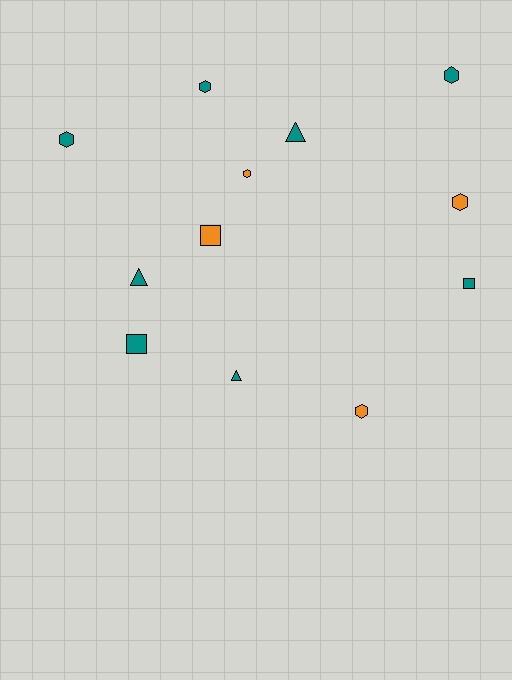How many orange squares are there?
There is 1 orange square.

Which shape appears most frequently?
Hexagon, with 6 objects.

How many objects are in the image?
There are 12 objects.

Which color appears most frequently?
Teal, with 8 objects.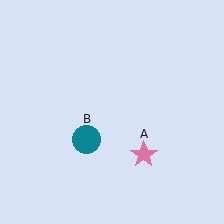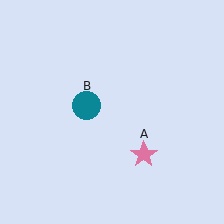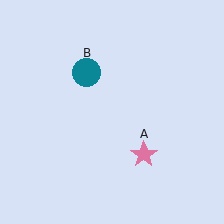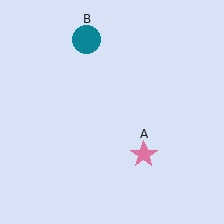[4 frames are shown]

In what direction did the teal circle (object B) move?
The teal circle (object B) moved up.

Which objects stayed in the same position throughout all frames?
Pink star (object A) remained stationary.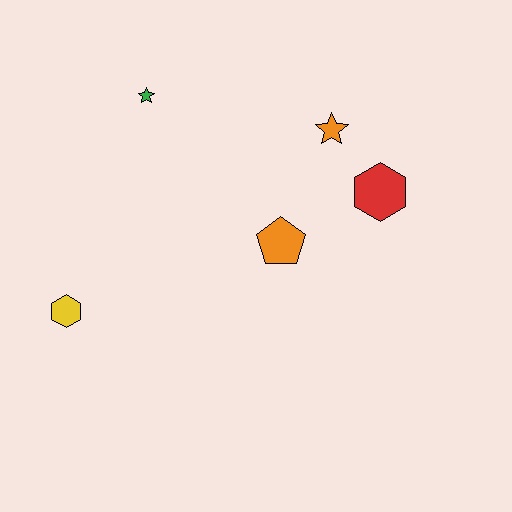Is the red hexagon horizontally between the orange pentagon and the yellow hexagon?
No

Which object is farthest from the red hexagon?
The yellow hexagon is farthest from the red hexagon.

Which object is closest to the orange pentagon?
The red hexagon is closest to the orange pentagon.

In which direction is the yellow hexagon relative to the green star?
The yellow hexagon is below the green star.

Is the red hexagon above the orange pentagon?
Yes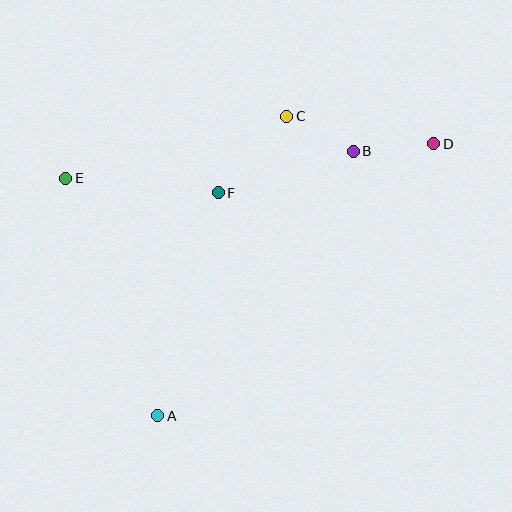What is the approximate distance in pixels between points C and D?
The distance between C and D is approximately 149 pixels.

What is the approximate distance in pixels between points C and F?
The distance between C and F is approximately 103 pixels.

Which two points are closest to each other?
Points B and C are closest to each other.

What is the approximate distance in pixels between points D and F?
The distance between D and F is approximately 221 pixels.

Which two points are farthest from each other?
Points A and D are farthest from each other.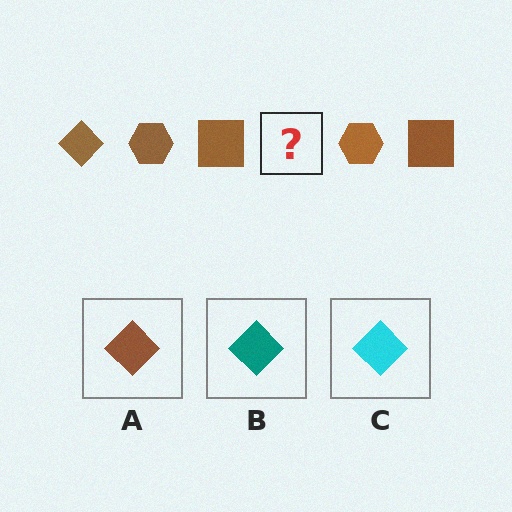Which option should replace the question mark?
Option A.